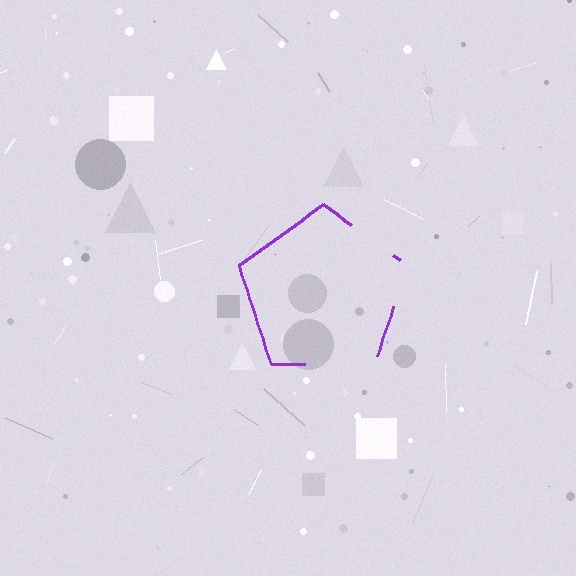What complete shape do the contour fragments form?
The contour fragments form a pentagon.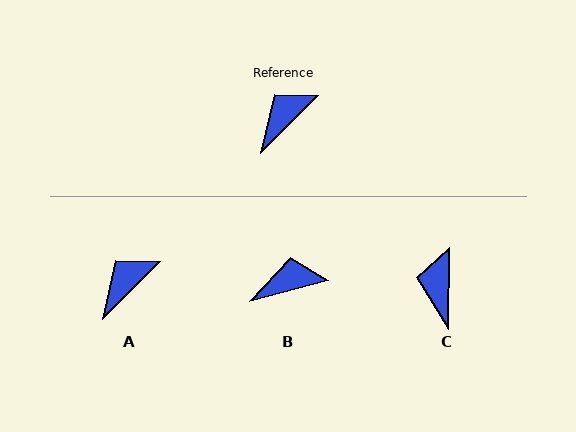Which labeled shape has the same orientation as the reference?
A.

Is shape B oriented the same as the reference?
No, it is off by about 30 degrees.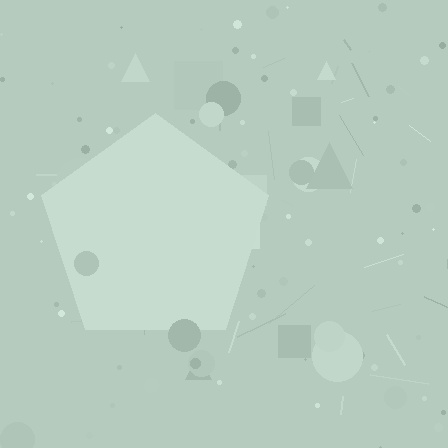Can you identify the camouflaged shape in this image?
The camouflaged shape is a pentagon.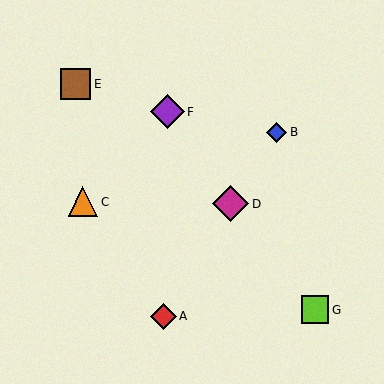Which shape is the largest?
The magenta diamond (labeled D) is the largest.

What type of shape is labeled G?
Shape G is a lime square.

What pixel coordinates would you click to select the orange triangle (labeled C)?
Click at (83, 202) to select the orange triangle C.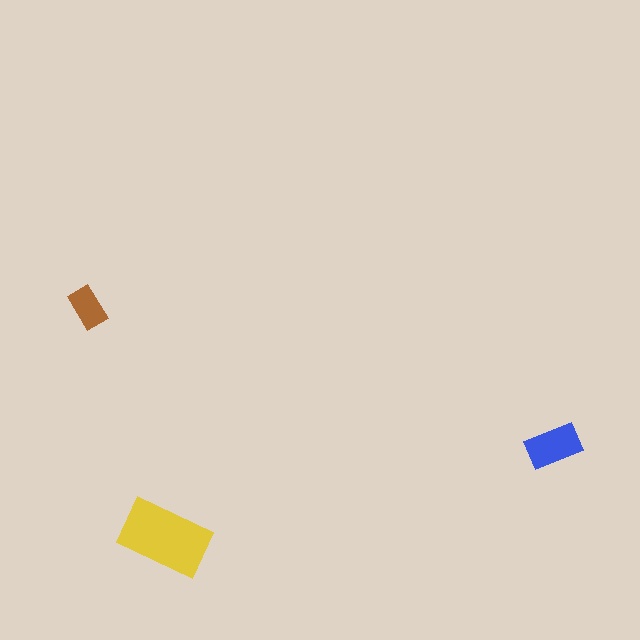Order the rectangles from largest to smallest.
the yellow one, the blue one, the brown one.